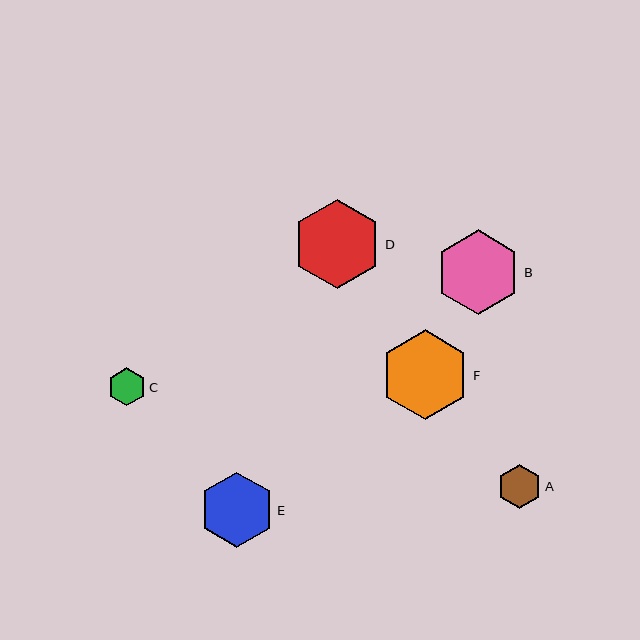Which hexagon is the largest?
Hexagon F is the largest with a size of approximately 90 pixels.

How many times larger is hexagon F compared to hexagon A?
Hexagon F is approximately 2.0 times the size of hexagon A.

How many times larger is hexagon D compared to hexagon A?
Hexagon D is approximately 2.0 times the size of hexagon A.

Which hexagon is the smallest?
Hexagon C is the smallest with a size of approximately 38 pixels.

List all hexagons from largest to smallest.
From largest to smallest: F, D, B, E, A, C.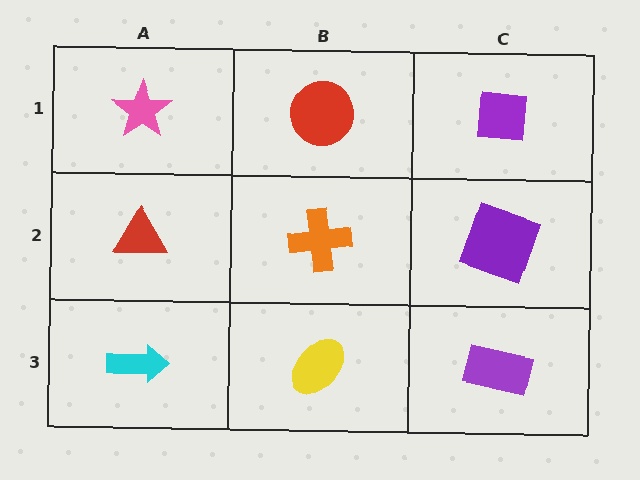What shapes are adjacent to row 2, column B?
A red circle (row 1, column B), a yellow ellipse (row 3, column B), a red triangle (row 2, column A), a purple square (row 2, column C).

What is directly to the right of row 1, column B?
A purple square.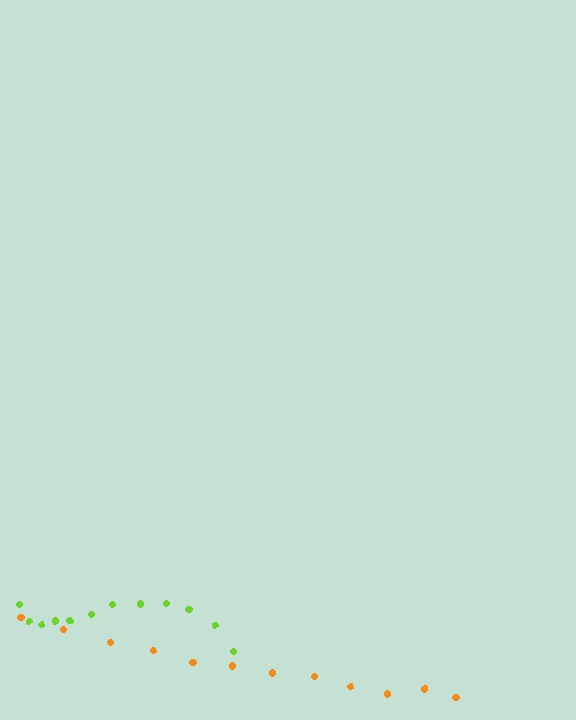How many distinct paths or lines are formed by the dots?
There are 2 distinct paths.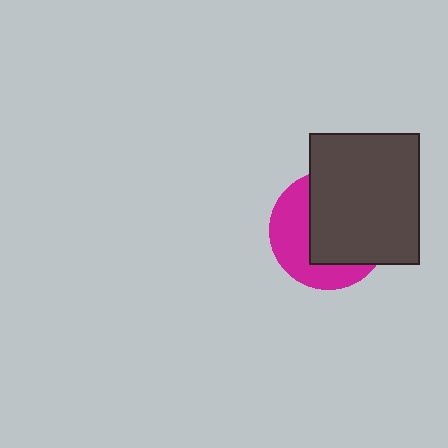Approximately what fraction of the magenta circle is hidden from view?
Roughly 59% of the magenta circle is hidden behind the dark gray rectangle.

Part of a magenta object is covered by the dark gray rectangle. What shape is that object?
It is a circle.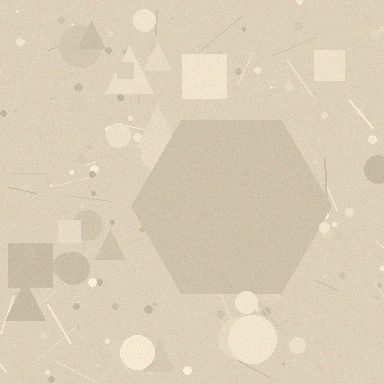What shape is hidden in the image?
A hexagon is hidden in the image.